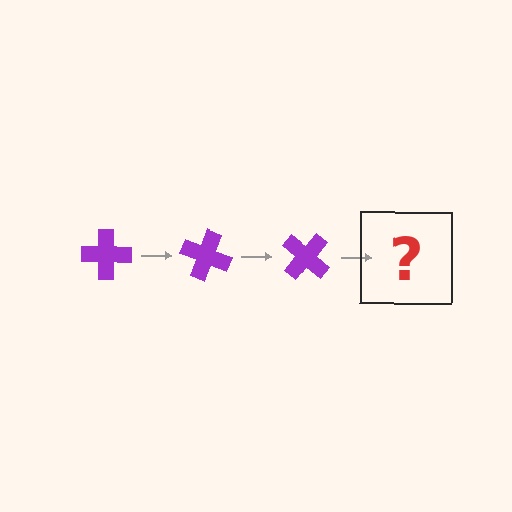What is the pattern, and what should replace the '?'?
The pattern is that the cross rotates 20 degrees each step. The '?' should be a purple cross rotated 60 degrees.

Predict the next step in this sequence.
The next step is a purple cross rotated 60 degrees.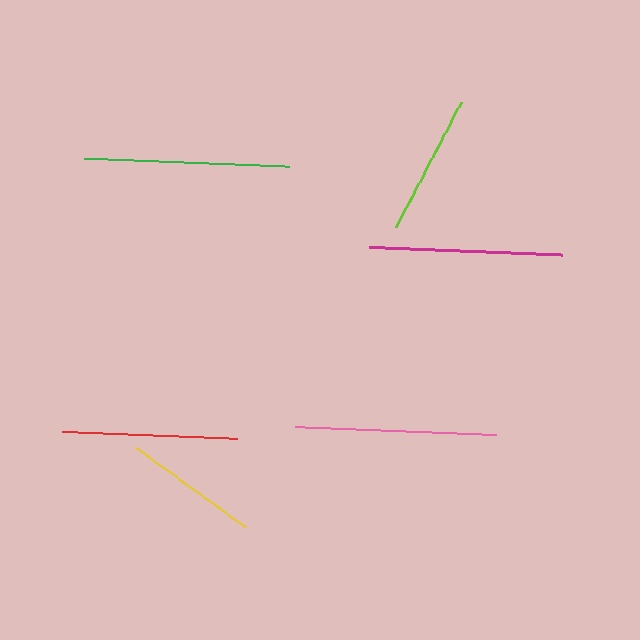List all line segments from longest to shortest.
From longest to shortest: green, pink, magenta, red, lime, yellow.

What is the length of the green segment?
The green segment is approximately 205 pixels long.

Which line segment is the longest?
The green line is the longest at approximately 205 pixels.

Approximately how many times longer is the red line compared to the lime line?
The red line is approximately 1.2 times the length of the lime line.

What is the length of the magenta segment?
The magenta segment is approximately 193 pixels long.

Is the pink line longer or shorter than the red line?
The pink line is longer than the red line.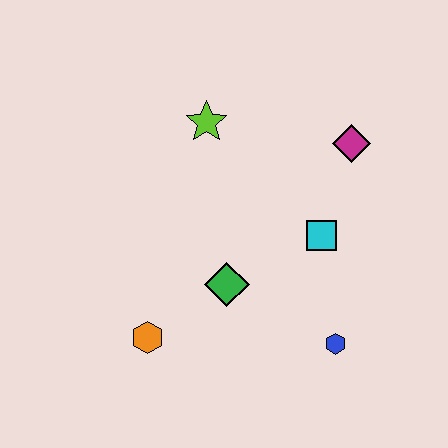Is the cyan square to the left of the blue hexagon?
Yes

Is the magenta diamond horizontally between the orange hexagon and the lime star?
No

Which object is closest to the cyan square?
The magenta diamond is closest to the cyan square.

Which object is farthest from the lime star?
The blue hexagon is farthest from the lime star.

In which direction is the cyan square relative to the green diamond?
The cyan square is to the right of the green diamond.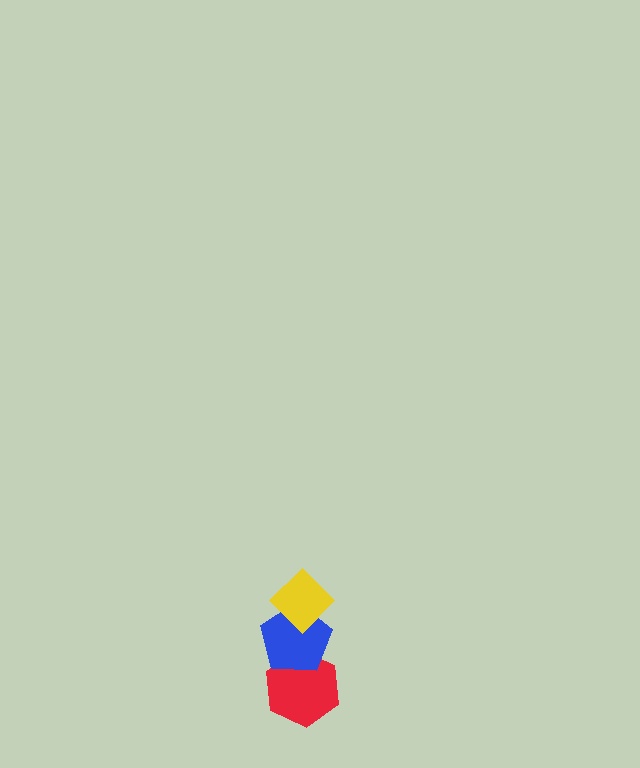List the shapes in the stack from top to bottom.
From top to bottom: the yellow diamond, the blue pentagon, the red hexagon.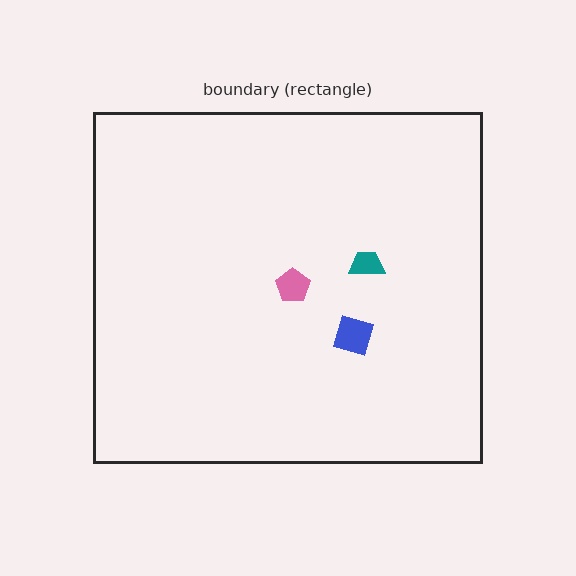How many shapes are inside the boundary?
3 inside, 0 outside.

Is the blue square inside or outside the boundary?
Inside.